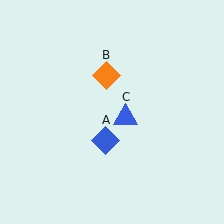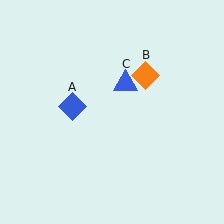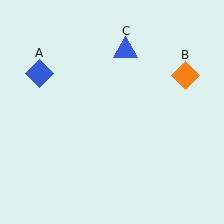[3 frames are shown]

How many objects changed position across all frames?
3 objects changed position: blue diamond (object A), orange diamond (object B), blue triangle (object C).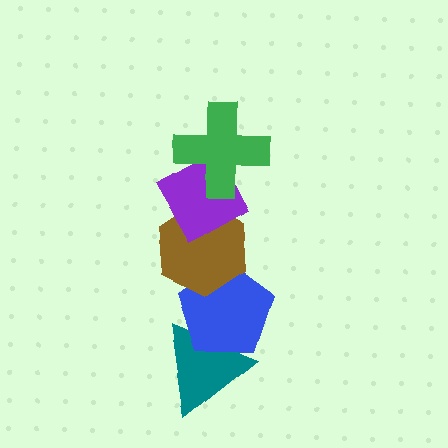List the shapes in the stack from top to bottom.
From top to bottom: the green cross, the purple diamond, the brown hexagon, the blue pentagon, the teal triangle.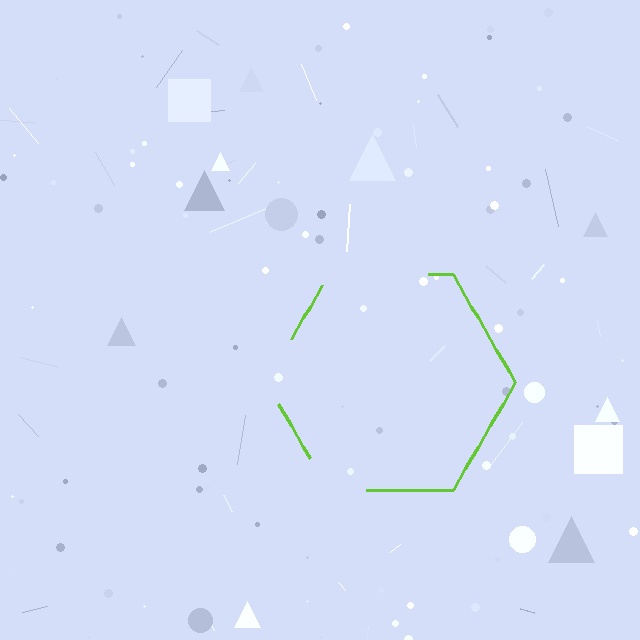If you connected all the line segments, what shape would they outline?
They would outline a hexagon.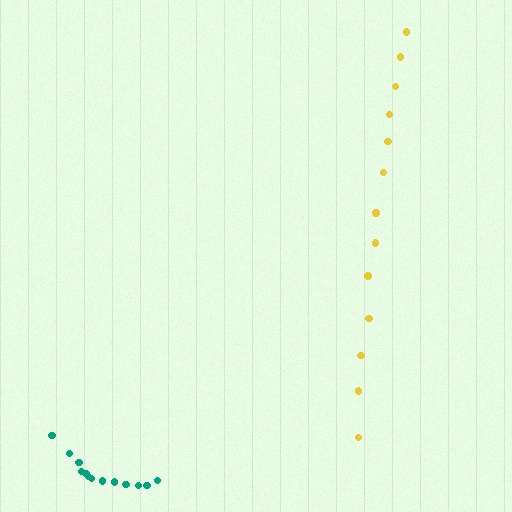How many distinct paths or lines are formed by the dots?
There are 2 distinct paths.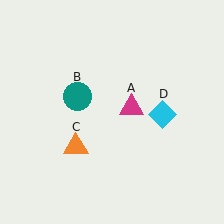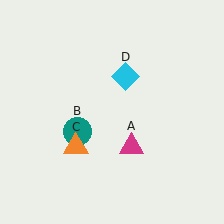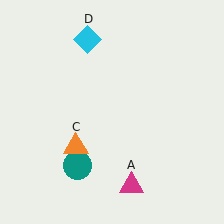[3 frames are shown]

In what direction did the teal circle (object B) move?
The teal circle (object B) moved down.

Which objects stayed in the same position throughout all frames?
Orange triangle (object C) remained stationary.